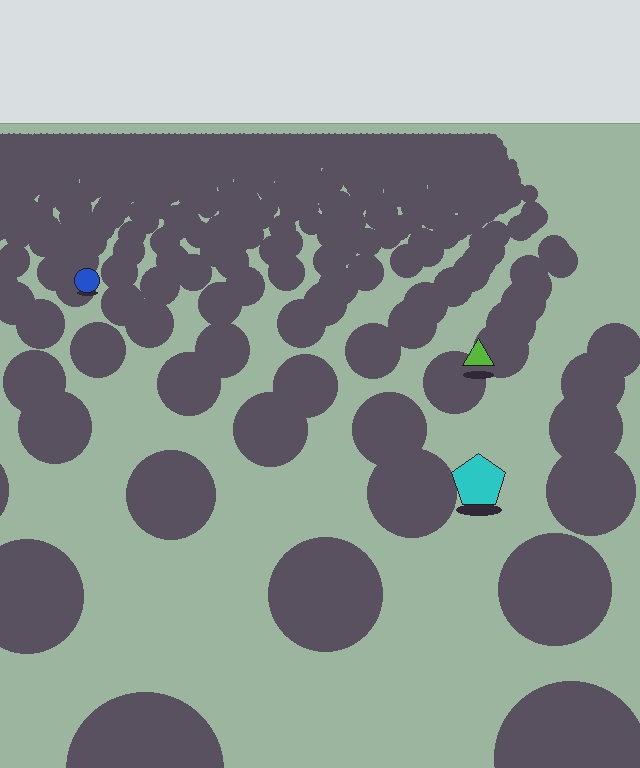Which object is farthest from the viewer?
The blue circle is farthest from the viewer. It appears smaller and the ground texture around it is denser.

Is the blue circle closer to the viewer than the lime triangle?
No. The lime triangle is closer — you can tell from the texture gradient: the ground texture is coarser near it.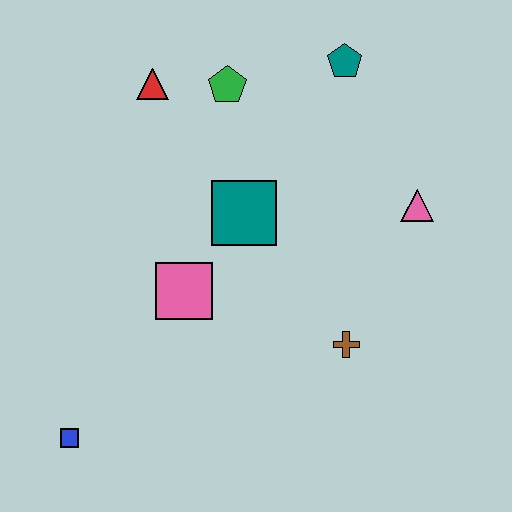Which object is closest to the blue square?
The pink square is closest to the blue square.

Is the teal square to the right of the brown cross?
No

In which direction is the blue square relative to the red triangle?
The blue square is below the red triangle.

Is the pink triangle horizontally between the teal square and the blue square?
No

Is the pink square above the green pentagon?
No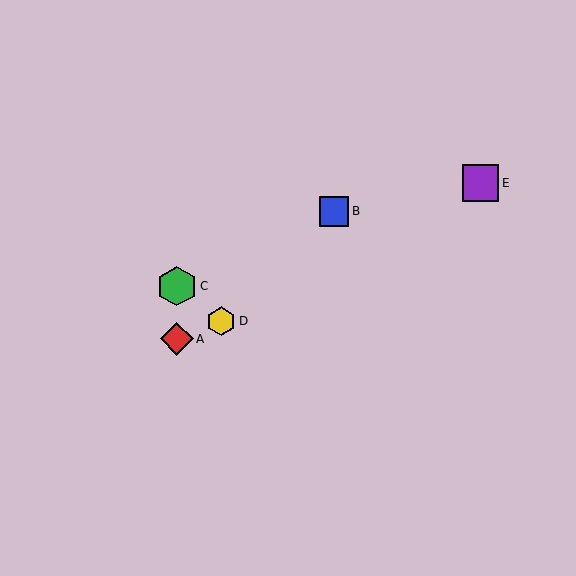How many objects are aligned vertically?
2 objects (A, C) are aligned vertically.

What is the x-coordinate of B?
Object B is at x≈334.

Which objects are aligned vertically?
Objects A, C are aligned vertically.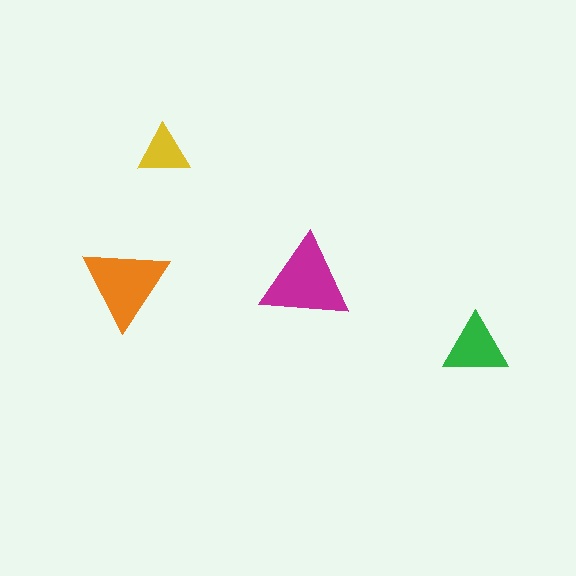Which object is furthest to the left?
The orange triangle is leftmost.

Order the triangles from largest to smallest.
the magenta one, the orange one, the green one, the yellow one.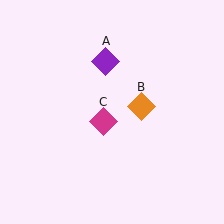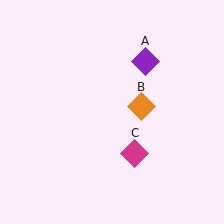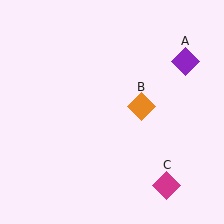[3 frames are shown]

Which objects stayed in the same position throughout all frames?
Orange diamond (object B) remained stationary.